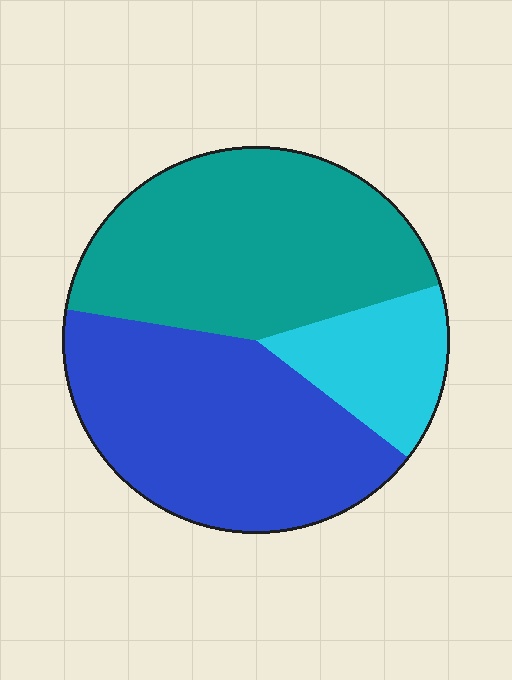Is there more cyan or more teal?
Teal.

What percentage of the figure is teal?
Teal covers 43% of the figure.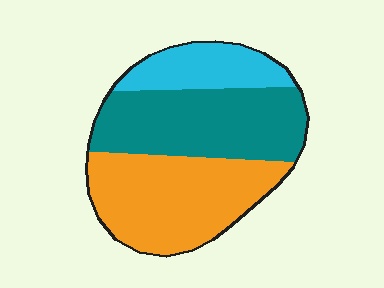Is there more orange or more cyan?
Orange.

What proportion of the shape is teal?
Teal takes up about two fifths (2/5) of the shape.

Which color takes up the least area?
Cyan, at roughly 20%.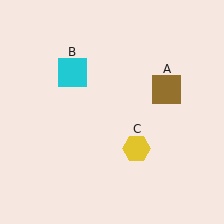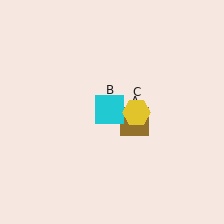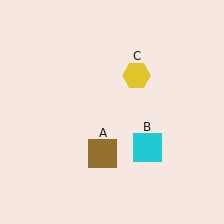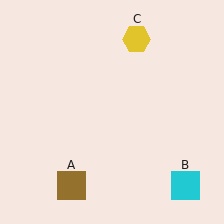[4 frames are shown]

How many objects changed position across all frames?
3 objects changed position: brown square (object A), cyan square (object B), yellow hexagon (object C).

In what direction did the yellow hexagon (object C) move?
The yellow hexagon (object C) moved up.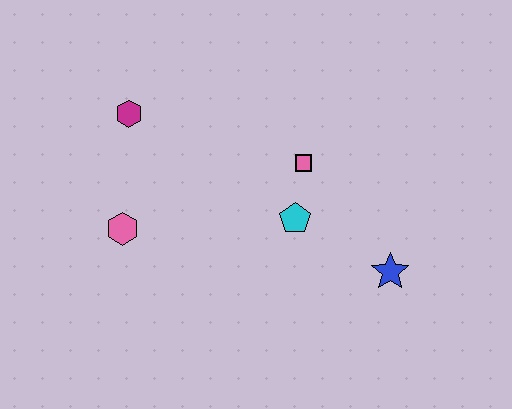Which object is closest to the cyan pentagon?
The pink square is closest to the cyan pentagon.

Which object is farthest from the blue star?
The magenta hexagon is farthest from the blue star.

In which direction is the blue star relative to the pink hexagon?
The blue star is to the right of the pink hexagon.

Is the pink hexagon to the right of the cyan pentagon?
No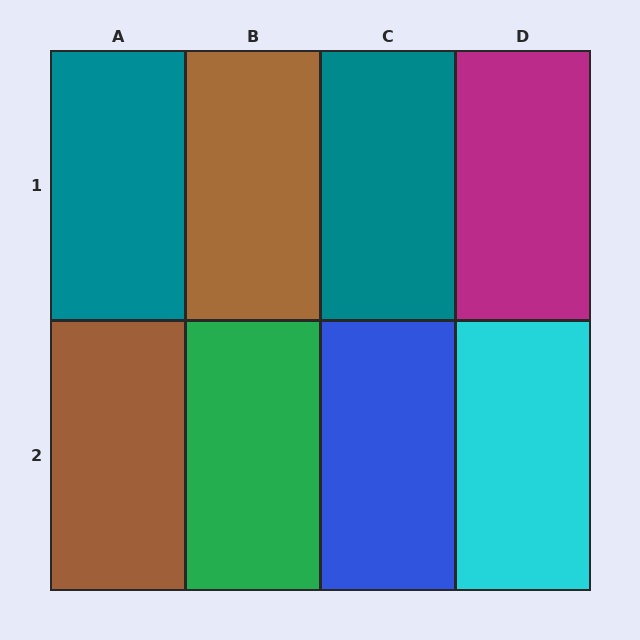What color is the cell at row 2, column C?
Blue.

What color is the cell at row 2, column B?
Green.